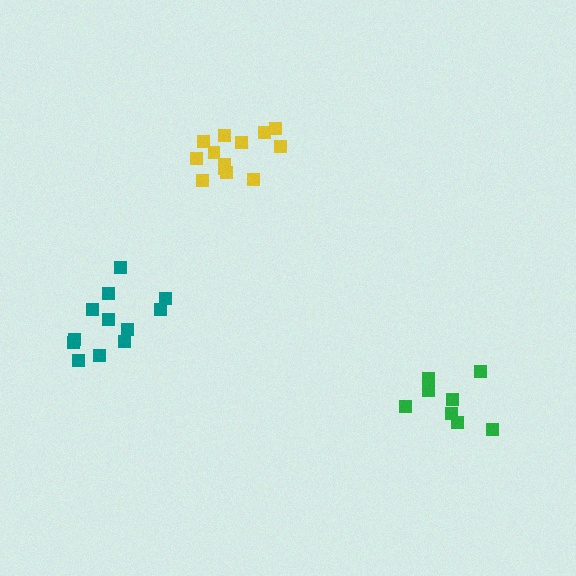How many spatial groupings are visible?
There are 3 spatial groupings.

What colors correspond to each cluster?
The clusters are colored: teal, yellow, green.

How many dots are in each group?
Group 1: 12 dots, Group 2: 13 dots, Group 3: 8 dots (33 total).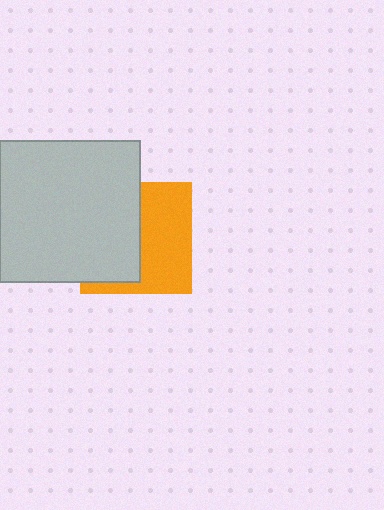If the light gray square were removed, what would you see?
You would see the complete orange square.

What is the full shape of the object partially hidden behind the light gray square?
The partially hidden object is an orange square.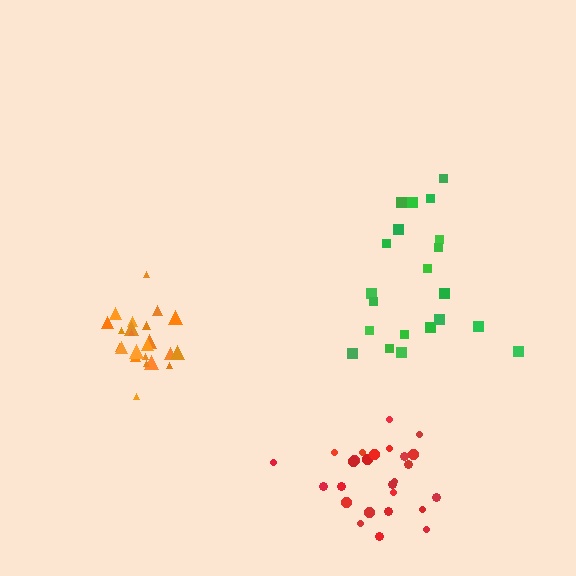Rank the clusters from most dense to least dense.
orange, red, green.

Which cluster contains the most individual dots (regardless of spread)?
Red (26).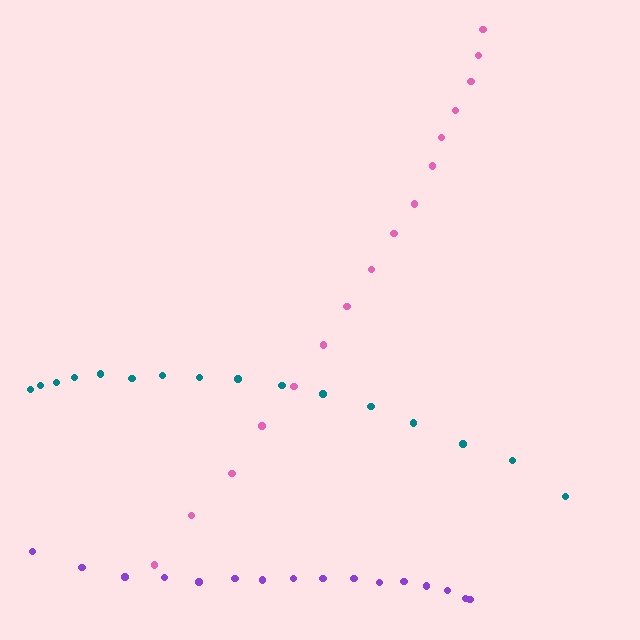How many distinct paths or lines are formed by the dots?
There are 3 distinct paths.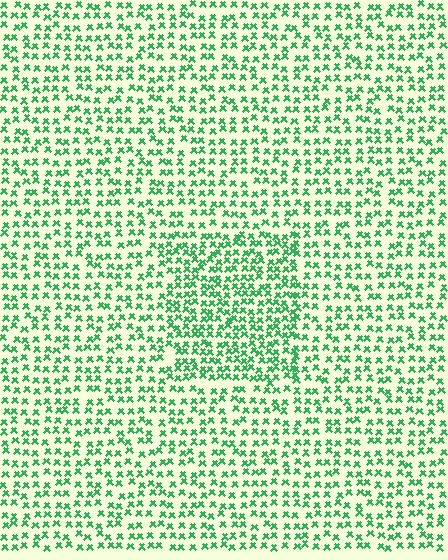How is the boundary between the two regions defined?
The boundary is defined by a change in element density (approximately 1.6x ratio). All elements are the same color, size, and shape.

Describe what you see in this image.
The image contains small green elements arranged at two different densities. A rectangle-shaped region is visible where the elements are more densely packed than the surrounding area.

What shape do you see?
I see a rectangle.